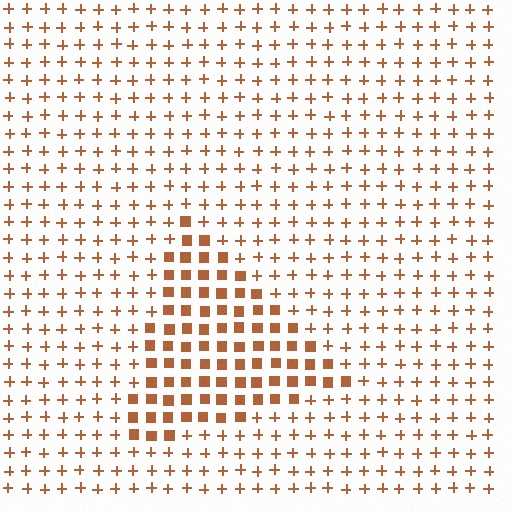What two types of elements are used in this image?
The image uses squares inside the triangle region and plus signs outside it.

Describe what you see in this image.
The image is filled with small brown elements arranged in a uniform grid. A triangle-shaped region contains squares, while the surrounding area contains plus signs. The boundary is defined purely by the change in element shape.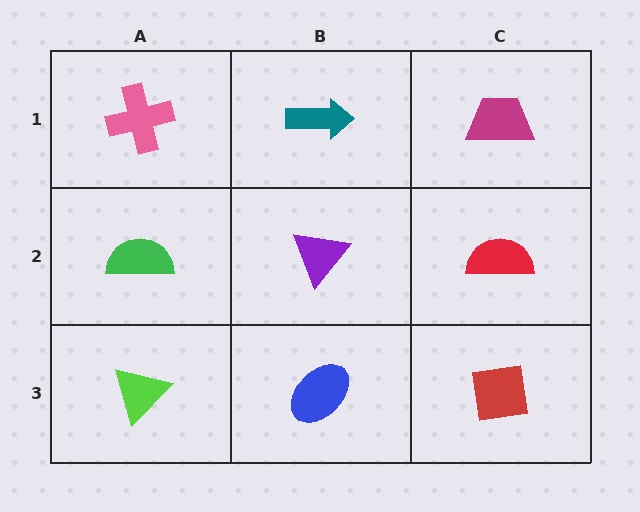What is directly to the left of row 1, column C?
A teal arrow.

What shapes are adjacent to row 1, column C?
A red semicircle (row 2, column C), a teal arrow (row 1, column B).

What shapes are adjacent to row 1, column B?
A purple triangle (row 2, column B), a pink cross (row 1, column A), a magenta trapezoid (row 1, column C).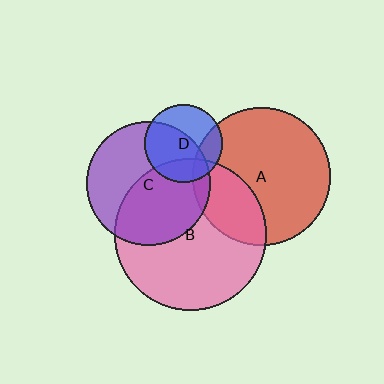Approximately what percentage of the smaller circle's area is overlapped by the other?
Approximately 20%.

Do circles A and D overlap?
Yes.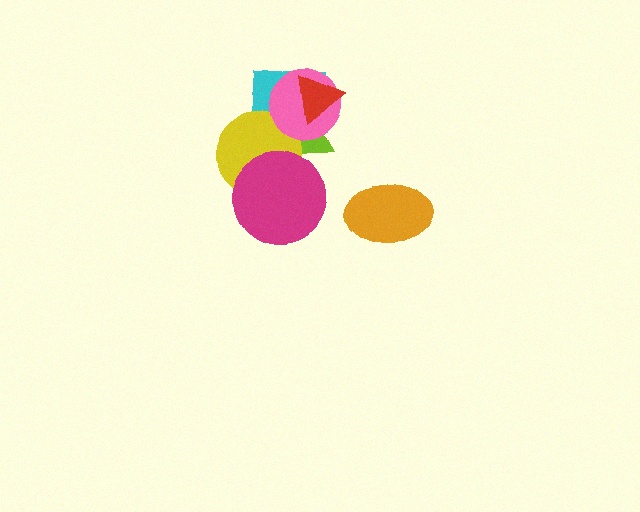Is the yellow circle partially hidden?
Yes, it is partially covered by another shape.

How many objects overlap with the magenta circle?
2 objects overlap with the magenta circle.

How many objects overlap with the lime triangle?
5 objects overlap with the lime triangle.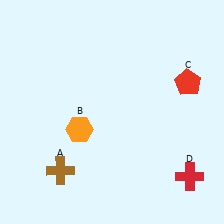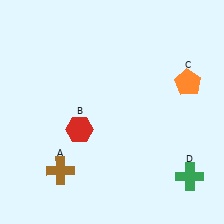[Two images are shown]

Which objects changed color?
B changed from orange to red. C changed from red to orange. D changed from red to green.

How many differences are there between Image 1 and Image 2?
There are 3 differences between the two images.